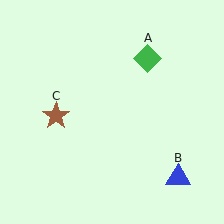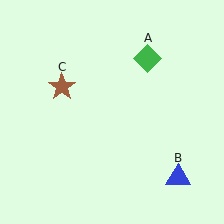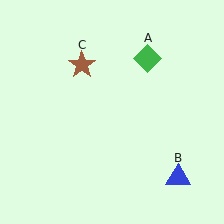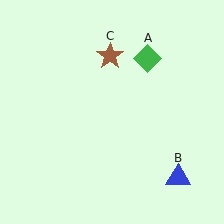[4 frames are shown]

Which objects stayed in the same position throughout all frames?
Green diamond (object A) and blue triangle (object B) remained stationary.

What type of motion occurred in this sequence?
The brown star (object C) rotated clockwise around the center of the scene.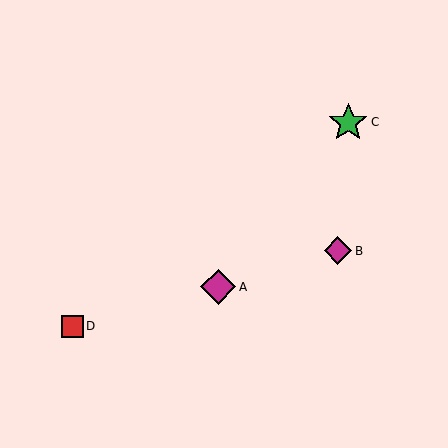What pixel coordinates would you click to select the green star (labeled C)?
Click at (348, 122) to select the green star C.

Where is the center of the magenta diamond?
The center of the magenta diamond is at (218, 287).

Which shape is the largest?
The green star (labeled C) is the largest.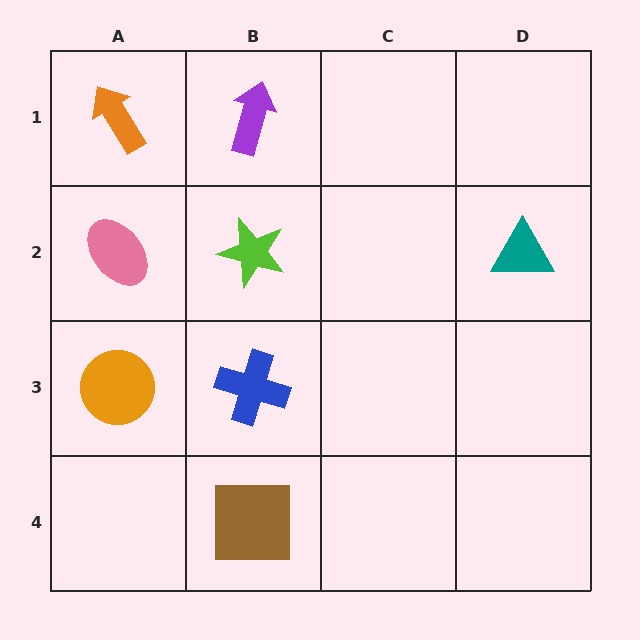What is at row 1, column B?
A purple arrow.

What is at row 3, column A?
An orange circle.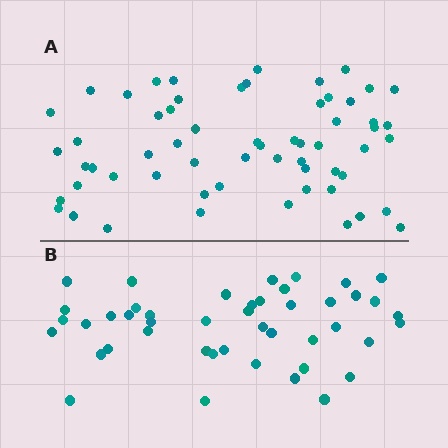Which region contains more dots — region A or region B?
Region A (the top region) has more dots.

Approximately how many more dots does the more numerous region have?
Region A has approximately 15 more dots than region B.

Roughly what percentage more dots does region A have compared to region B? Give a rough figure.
About 35% more.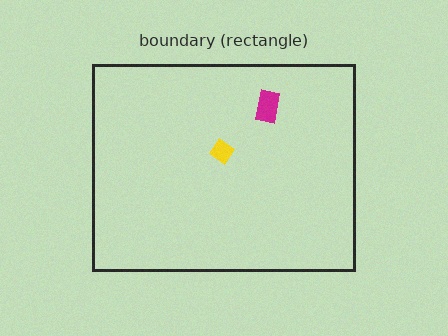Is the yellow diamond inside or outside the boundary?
Inside.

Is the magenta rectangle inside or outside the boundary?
Inside.